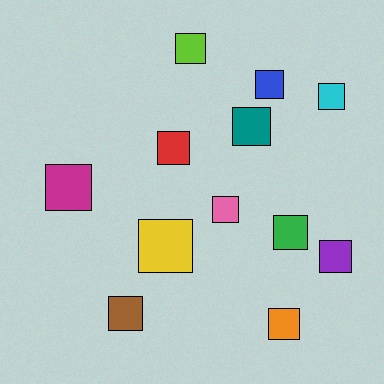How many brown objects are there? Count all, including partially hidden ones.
There is 1 brown object.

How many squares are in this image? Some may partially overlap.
There are 12 squares.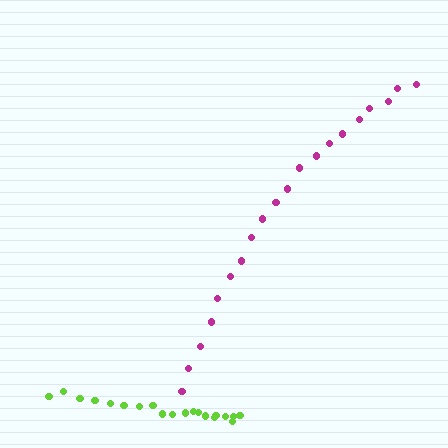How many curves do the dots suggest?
There are 2 distinct paths.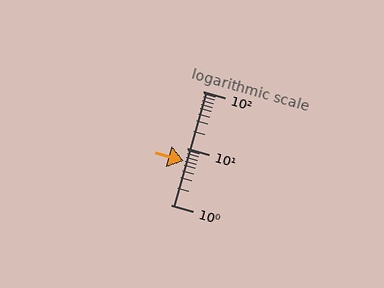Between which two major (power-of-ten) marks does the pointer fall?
The pointer is between 1 and 10.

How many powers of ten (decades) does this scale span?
The scale spans 2 decades, from 1 to 100.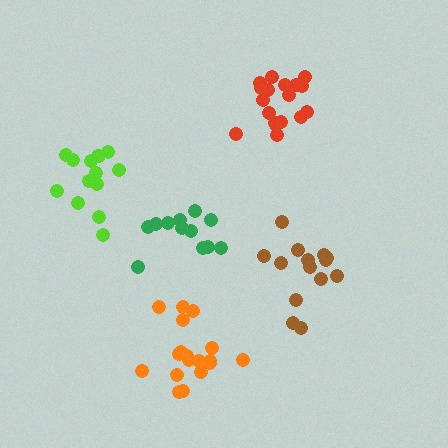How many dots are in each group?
Group 1: 18 dots, Group 2: 12 dots, Group 3: 13 dots, Group 4: 18 dots, Group 5: 14 dots (75 total).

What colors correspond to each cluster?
The clusters are colored: red, green, lime, orange, brown.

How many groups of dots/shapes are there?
There are 5 groups.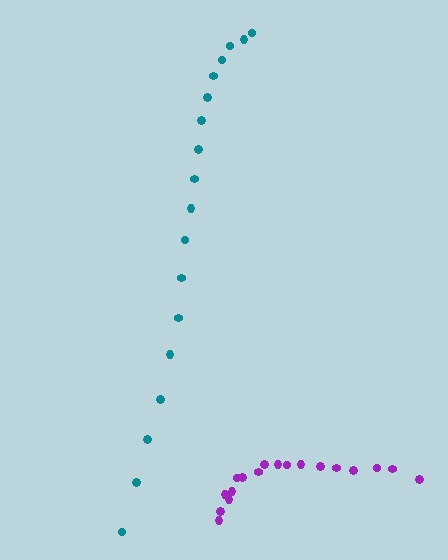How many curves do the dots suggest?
There are 2 distinct paths.